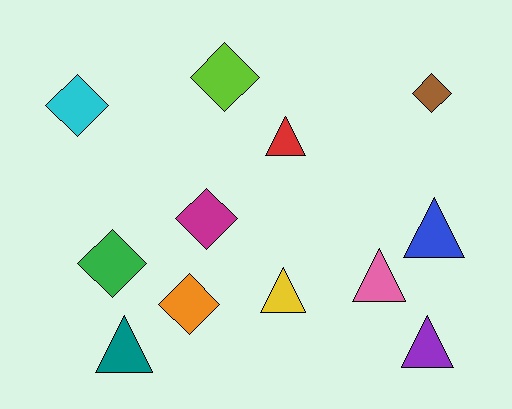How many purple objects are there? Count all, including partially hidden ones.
There is 1 purple object.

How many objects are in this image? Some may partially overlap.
There are 12 objects.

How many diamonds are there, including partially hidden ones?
There are 6 diamonds.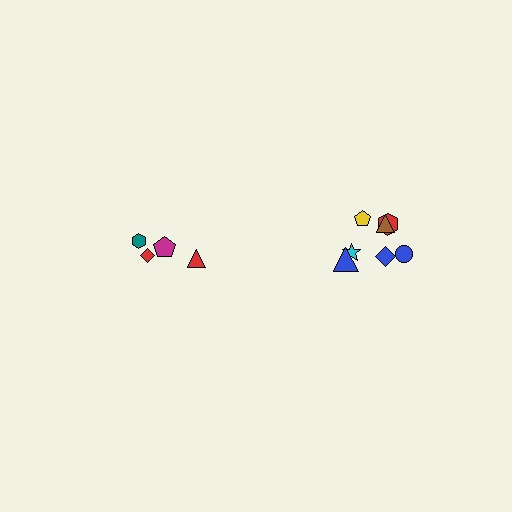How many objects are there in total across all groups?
There are 11 objects.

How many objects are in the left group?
There are 4 objects.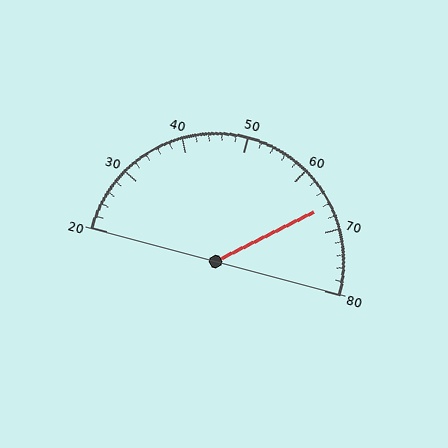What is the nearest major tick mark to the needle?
The nearest major tick mark is 70.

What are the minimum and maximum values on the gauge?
The gauge ranges from 20 to 80.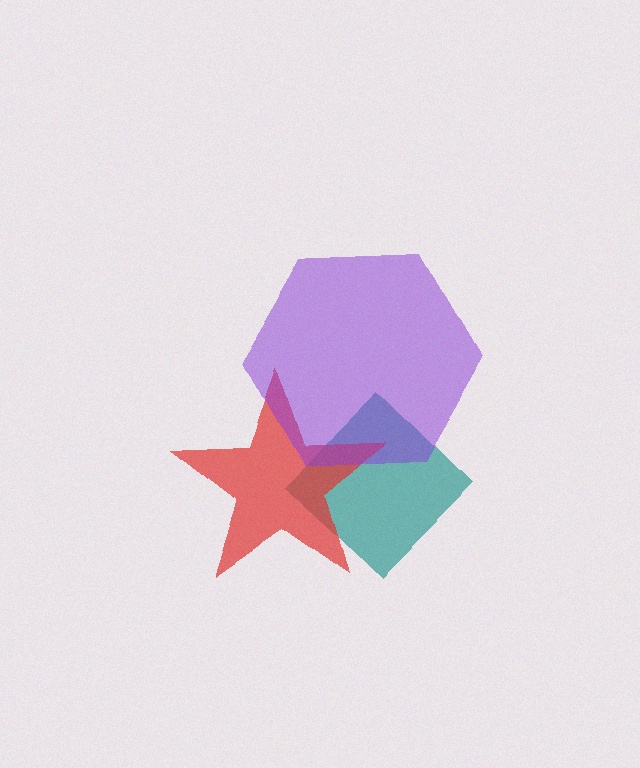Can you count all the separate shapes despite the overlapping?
Yes, there are 3 separate shapes.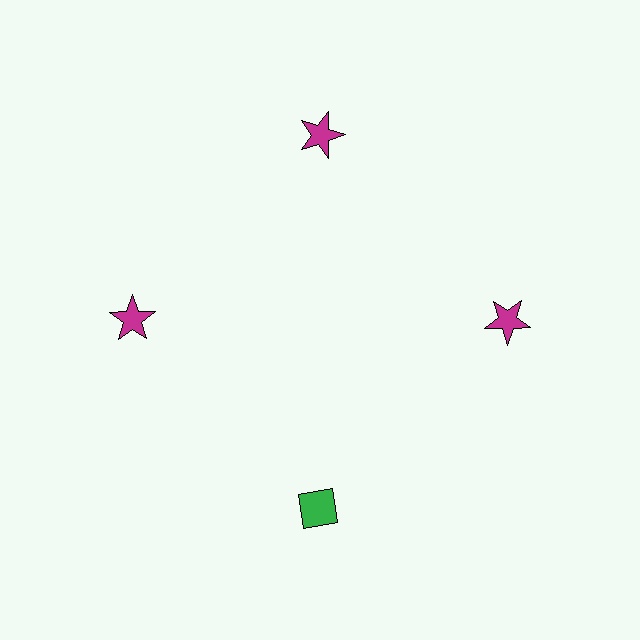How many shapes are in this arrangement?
There are 4 shapes arranged in a ring pattern.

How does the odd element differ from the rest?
It differs in both color (green instead of magenta) and shape (diamond instead of star).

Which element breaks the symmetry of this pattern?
The green diamond at roughly the 6 o'clock position breaks the symmetry. All other shapes are magenta stars.